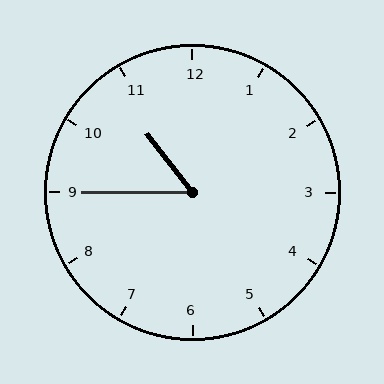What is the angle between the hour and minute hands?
Approximately 52 degrees.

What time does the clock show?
10:45.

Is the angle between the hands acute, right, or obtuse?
It is acute.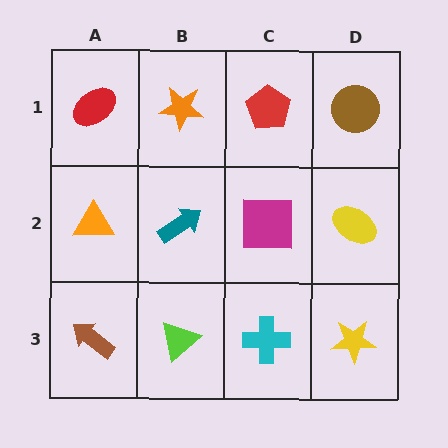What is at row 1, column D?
A brown circle.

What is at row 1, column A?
A red ellipse.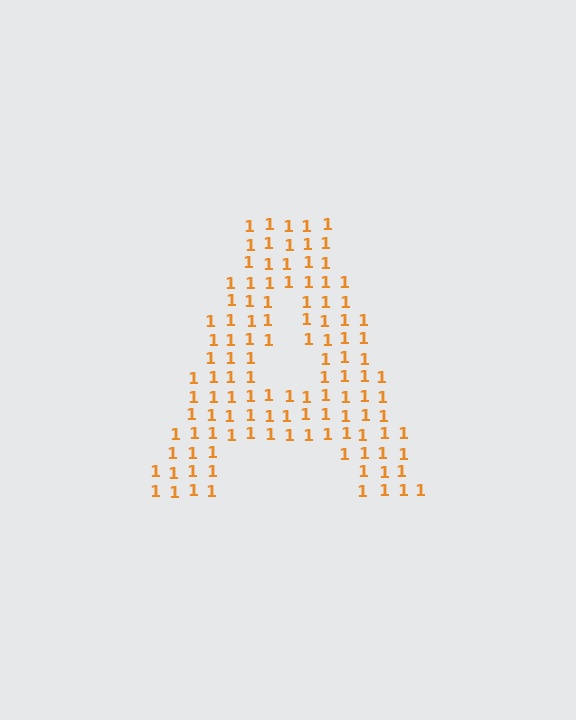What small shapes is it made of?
It is made of small digit 1's.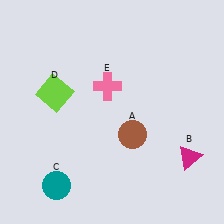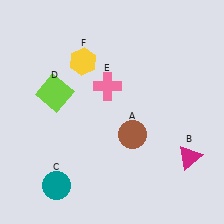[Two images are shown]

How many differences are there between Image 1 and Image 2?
There is 1 difference between the two images.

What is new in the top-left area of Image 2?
A yellow hexagon (F) was added in the top-left area of Image 2.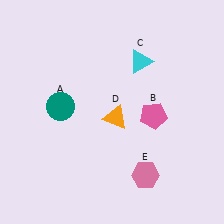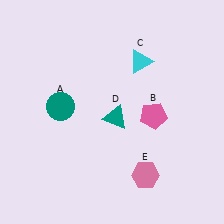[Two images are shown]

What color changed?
The triangle (D) changed from orange in Image 1 to teal in Image 2.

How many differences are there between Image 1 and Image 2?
There is 1 difference between the two images.